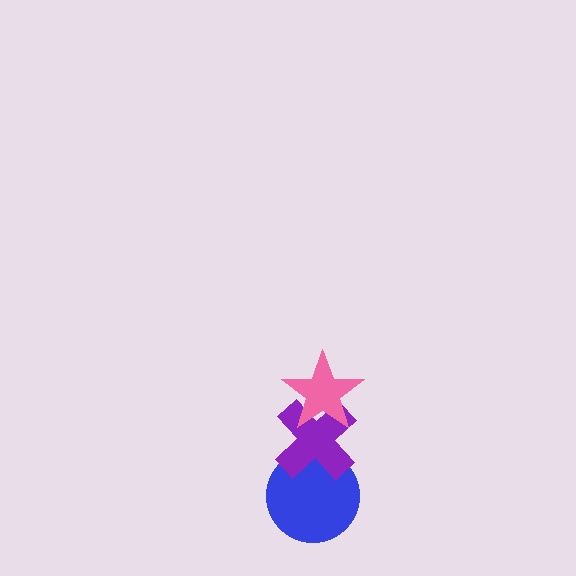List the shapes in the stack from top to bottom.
From top to bottom: the pink star, the purple cross, the blue circle.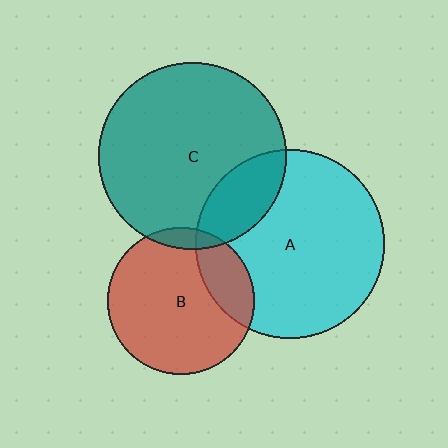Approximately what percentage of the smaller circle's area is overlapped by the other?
Approximately 20%.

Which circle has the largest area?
Circle A (cyan).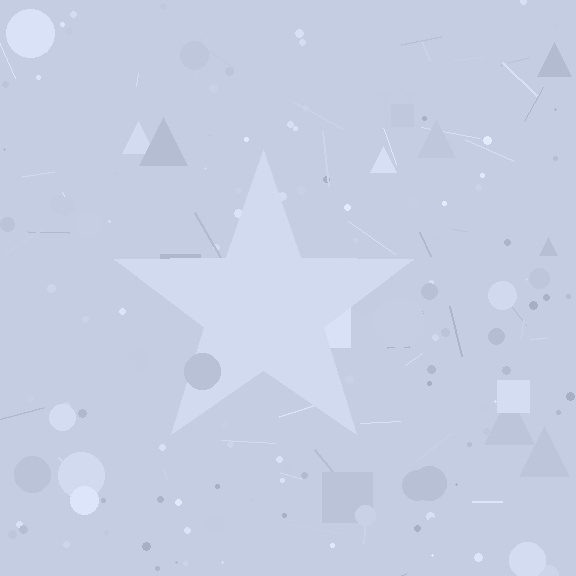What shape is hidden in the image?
A star is hidden in the image.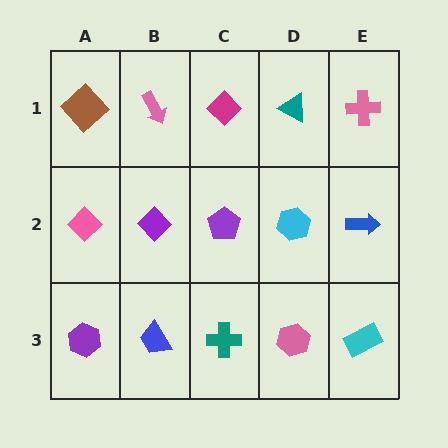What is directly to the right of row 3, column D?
A cyan rectangle.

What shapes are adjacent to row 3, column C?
A purple pentagon (row 2, column C), a blue trapezoid (row 3, column B), a pink hexagon (row 3, column D).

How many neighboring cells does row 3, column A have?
2.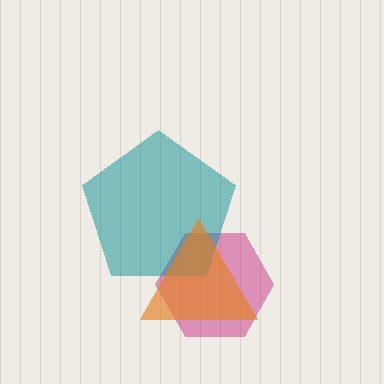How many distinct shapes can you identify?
There are 3 distinct shapes: a magenta hexagon, a teal pentagon, an orange triangle.